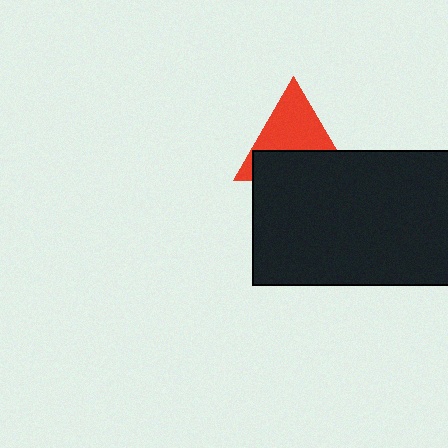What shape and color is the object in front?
The object in front is a black rectangle.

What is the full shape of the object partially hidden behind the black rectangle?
The partially hidden object is a red triangle.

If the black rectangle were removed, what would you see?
You would see the complete red triangle.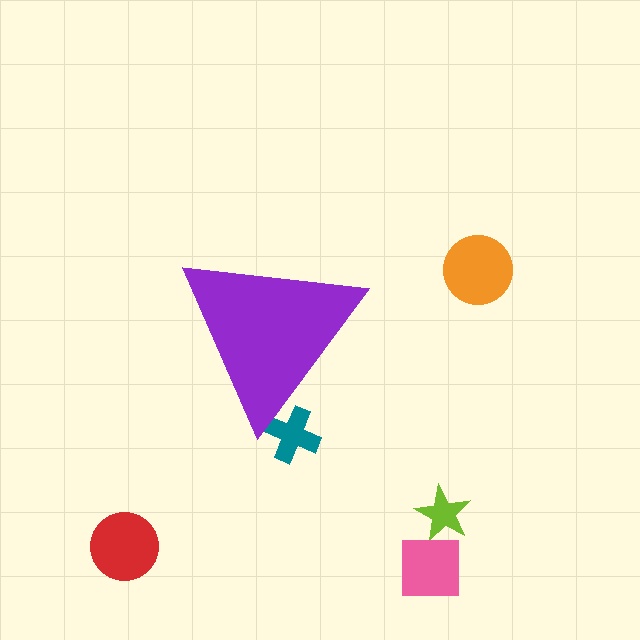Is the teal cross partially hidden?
Yes, the teal cross is partially hidden behind the purple triangle.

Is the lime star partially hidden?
No, the lime star is fully visible.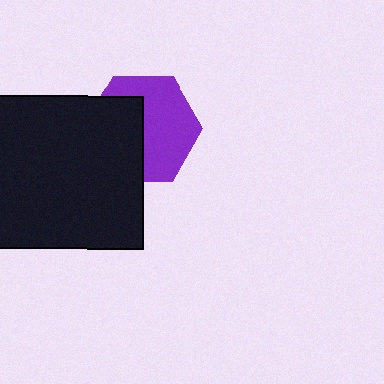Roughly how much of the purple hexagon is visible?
About half of it is visible (roughly 56%).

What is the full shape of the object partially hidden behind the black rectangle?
The partially hidden object is a purple hexagon.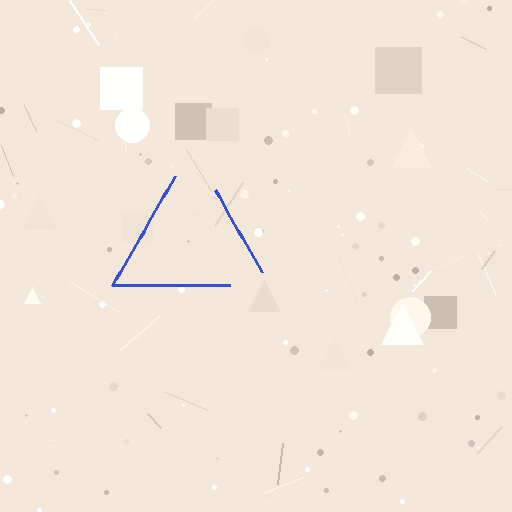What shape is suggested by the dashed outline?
The dashed outline suggests a triangle.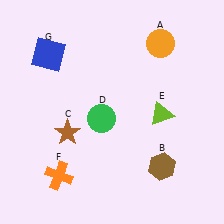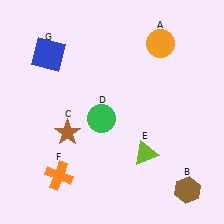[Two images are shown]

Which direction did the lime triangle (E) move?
The lime triangle (E) moved down.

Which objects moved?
The objects that moved are: the brown hexagon (B), the lime triangle (E).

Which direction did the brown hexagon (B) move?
The brown hexagon (B) moved right.